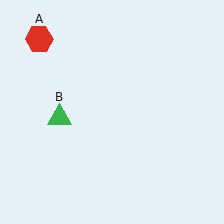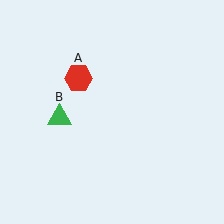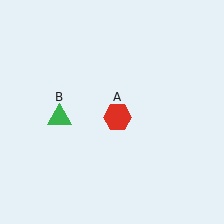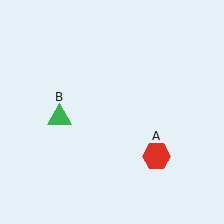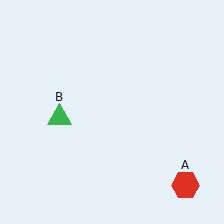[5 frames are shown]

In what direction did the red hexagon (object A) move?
The red hexagon (object A) moved down and to the right.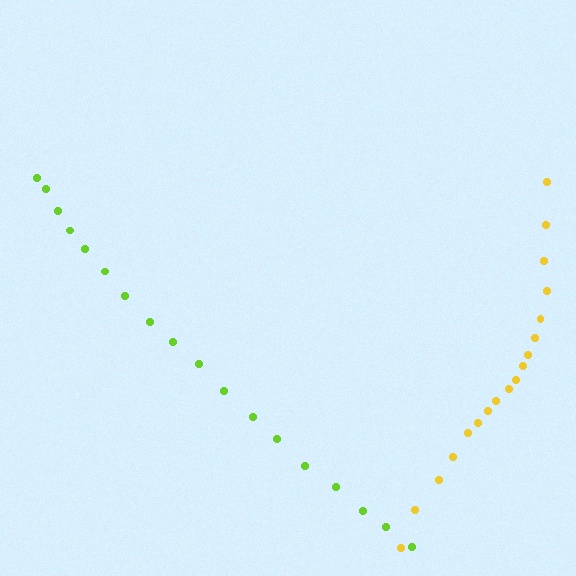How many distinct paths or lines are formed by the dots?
There are 2 distinct paths.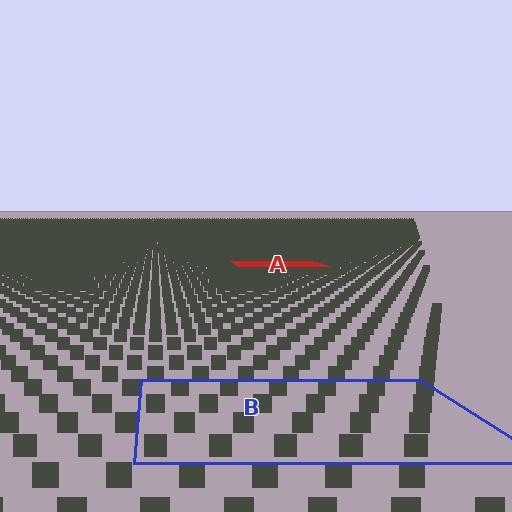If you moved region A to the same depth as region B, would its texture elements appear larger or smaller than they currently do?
They would appear larger. At a closer depth, the same texture elements are projected at a bigger on-screen size.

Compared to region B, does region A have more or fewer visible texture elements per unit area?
Region A has more texture elements per unit area — they are packed more densely because it is farther away.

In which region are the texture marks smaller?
The texture marks are smaller in region A, because it is farther away.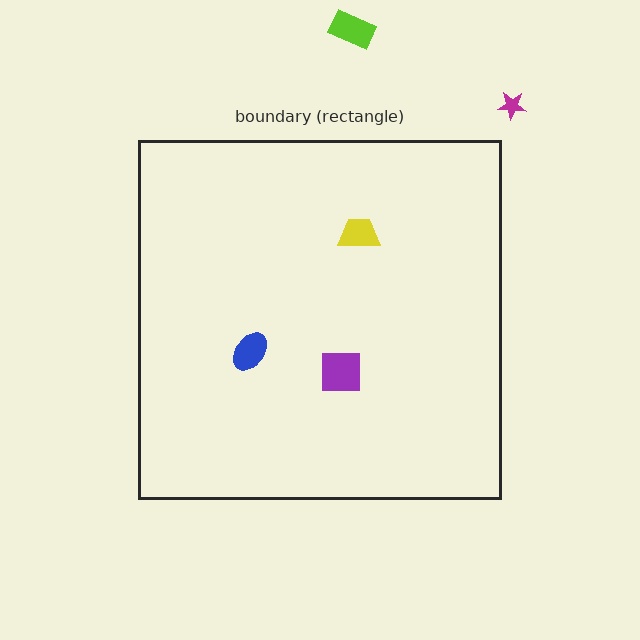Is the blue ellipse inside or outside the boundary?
Inside.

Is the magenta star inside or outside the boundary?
Outside.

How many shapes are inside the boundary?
3 inside, 2 outside.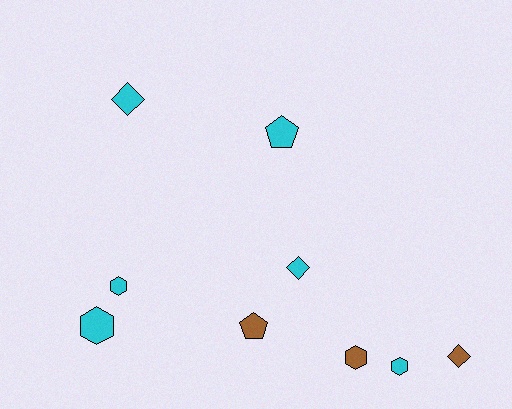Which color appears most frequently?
Cyan, with 6 objects.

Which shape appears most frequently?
Hexagon, with 4 objects.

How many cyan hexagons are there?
There are 3 cyan hexagons.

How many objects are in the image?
There are 9 objects.